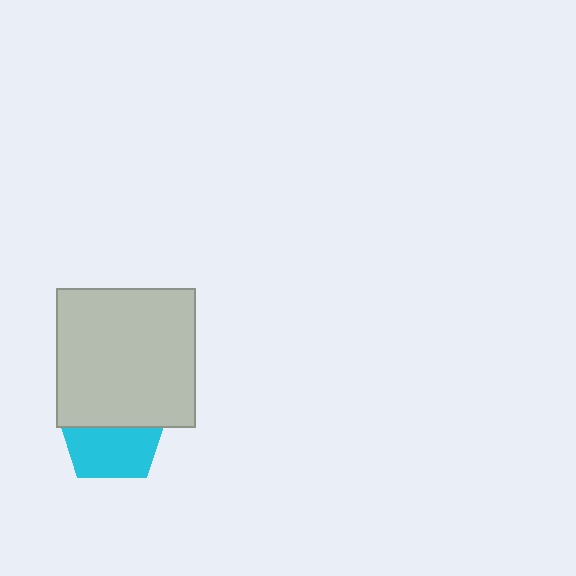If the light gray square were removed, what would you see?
You would see the complete cyan pentagon.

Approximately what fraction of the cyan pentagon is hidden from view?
Roughly 48% of the cyan pentagon is hidden behind the light gray square.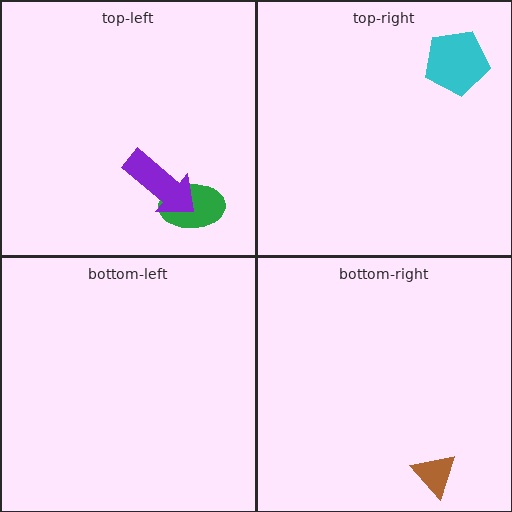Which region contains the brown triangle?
The bottom-right region.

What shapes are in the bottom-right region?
The brown triangle.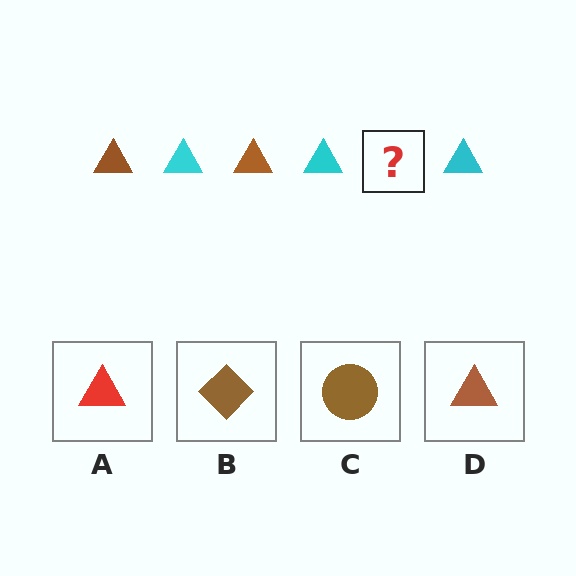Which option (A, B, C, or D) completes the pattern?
D.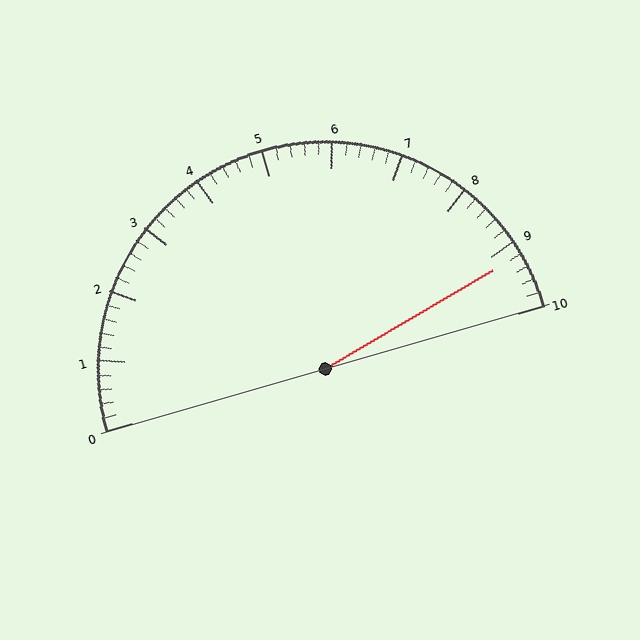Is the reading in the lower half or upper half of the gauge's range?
The reading is in the upper half of the range (0 to 10).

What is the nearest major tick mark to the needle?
The nearest major tick mark is 9.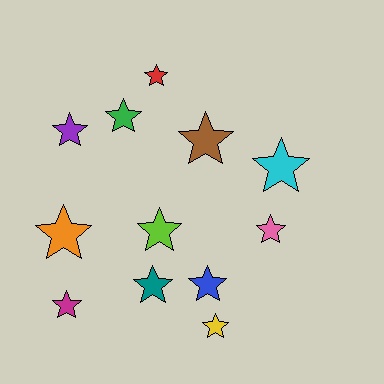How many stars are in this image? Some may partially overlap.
There are 12 stars.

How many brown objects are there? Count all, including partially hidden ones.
There is 1 brown object.